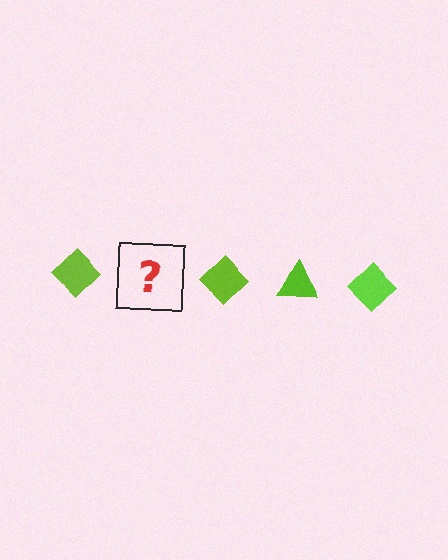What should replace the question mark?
The question mark should be replaced with a lime triangle.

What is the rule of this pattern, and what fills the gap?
The rule is that the pattern cycles through diamond, triangle shapes in lime. The gap should be filled with a lime triangle.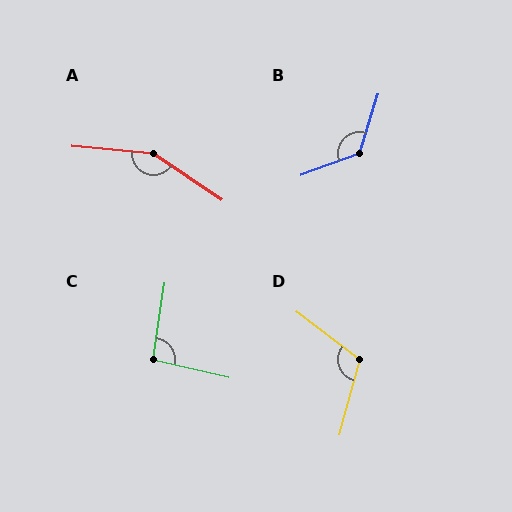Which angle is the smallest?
C, at approximately 94 degrees.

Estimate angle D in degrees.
Approximately 112 degrees.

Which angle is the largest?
A, at approximately 151 degrees.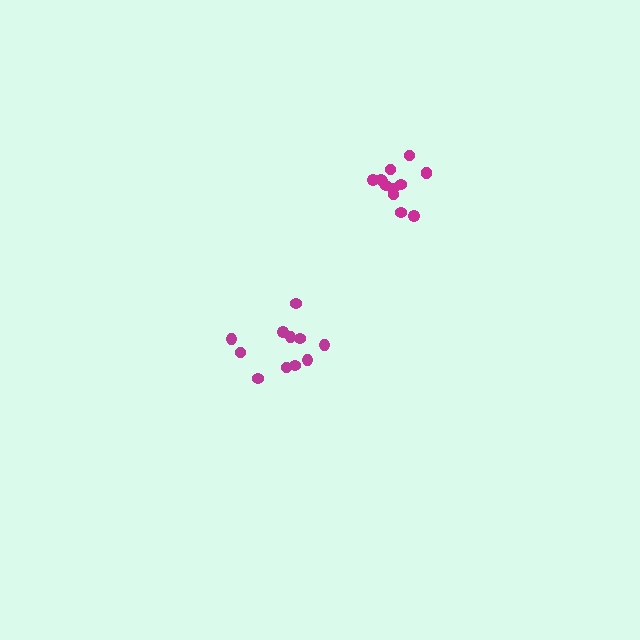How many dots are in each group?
Group 1: 11 dots, Group 2: 13 dots (24 total).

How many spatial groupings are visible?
There are 2 spatial groupings.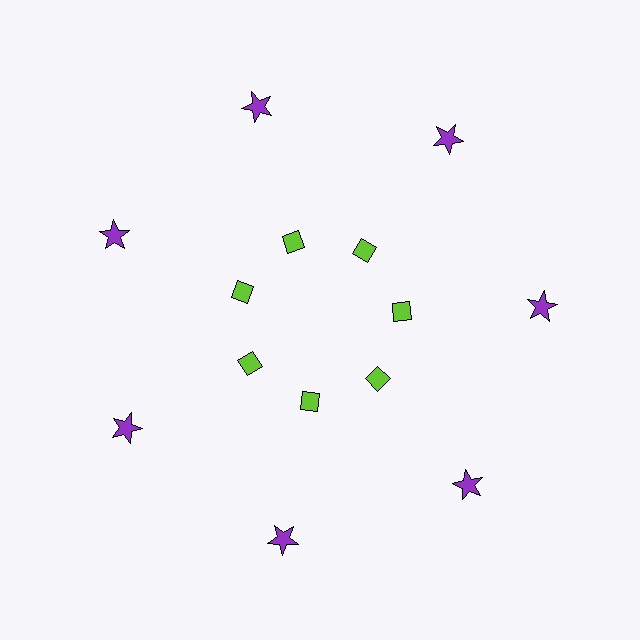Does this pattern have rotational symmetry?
Yes, this pattern has 7-fold rotational symmetry. It looks the same after rotating 51 degrees around the center.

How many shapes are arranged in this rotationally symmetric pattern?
There are 14 shapes, arranged in 7 groups of 2.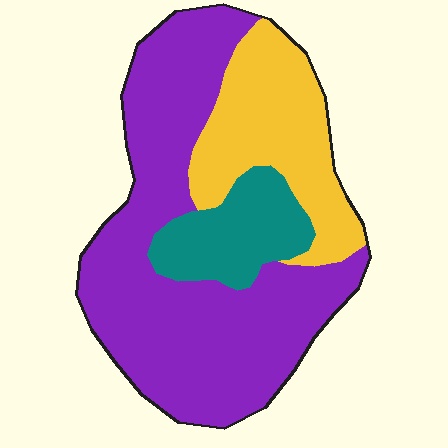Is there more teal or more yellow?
Yellow.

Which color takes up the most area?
Purple, at roughly 60%.